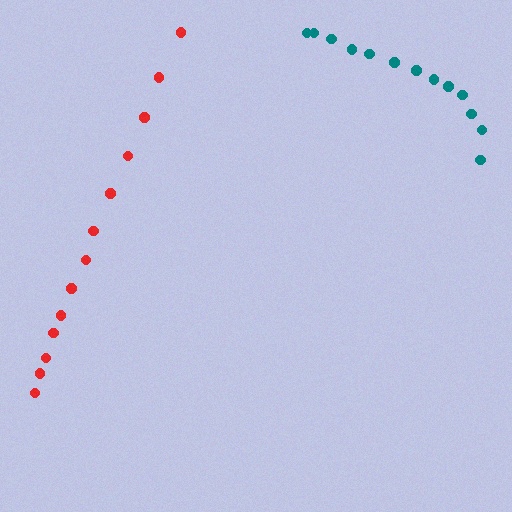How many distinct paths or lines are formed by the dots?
There are 2 distinct paths.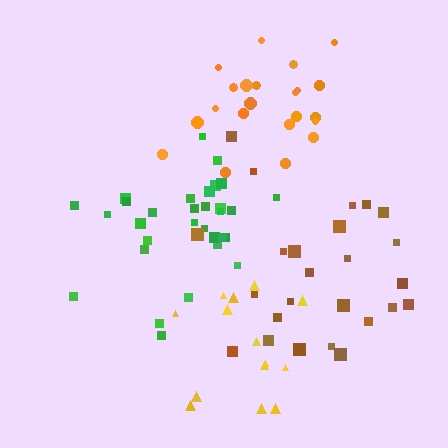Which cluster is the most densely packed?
Green.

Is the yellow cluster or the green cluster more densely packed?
Green.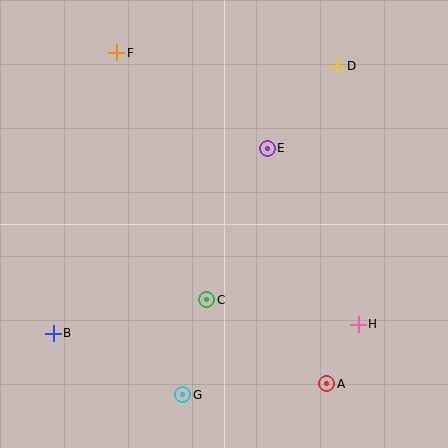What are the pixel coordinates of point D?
Point D is at (337, 66).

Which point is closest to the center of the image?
Point C at (207, 300) is closest to the center.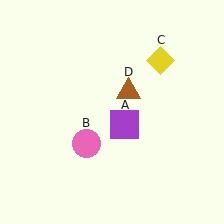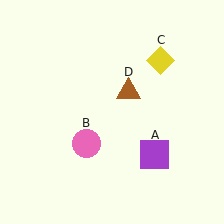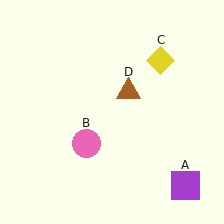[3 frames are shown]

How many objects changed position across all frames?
1 object changed position: purple square (object A).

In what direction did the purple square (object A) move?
The purple square (object A) moved down and to the right.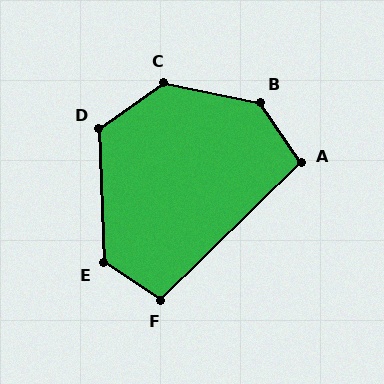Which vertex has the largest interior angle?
B, at approximately 135 degrees.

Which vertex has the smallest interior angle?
A, at approximately 101 degrees.